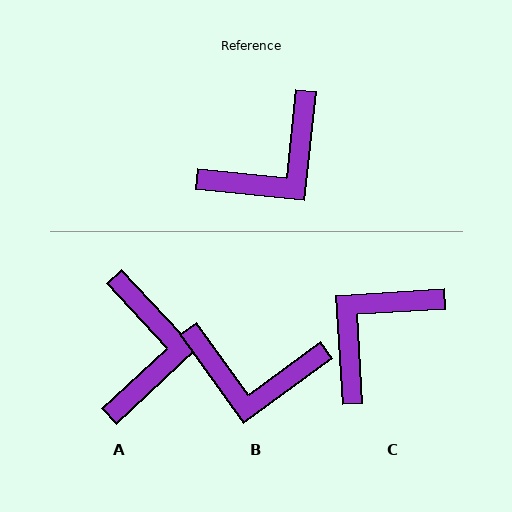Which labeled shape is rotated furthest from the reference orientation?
C, about 170 degrees away.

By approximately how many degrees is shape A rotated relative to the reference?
Approximately 49 degrees counter-clockwise.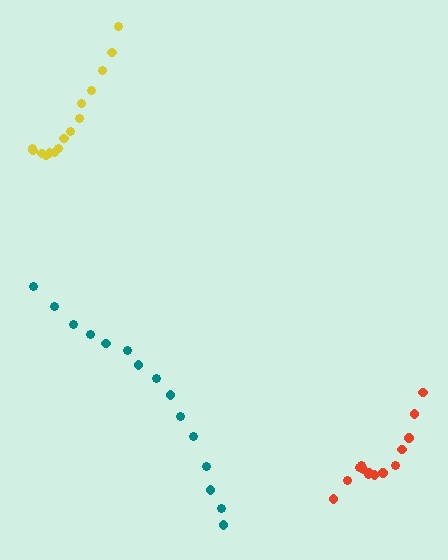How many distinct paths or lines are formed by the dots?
There are 3 distinct paths.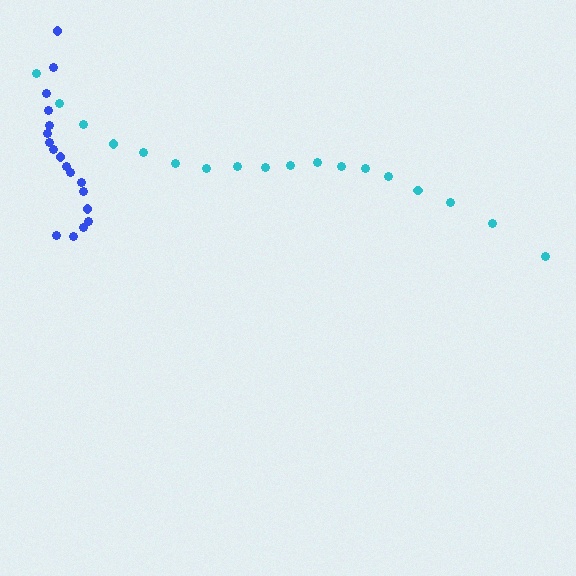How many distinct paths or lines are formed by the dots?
There are 2 distinct paths.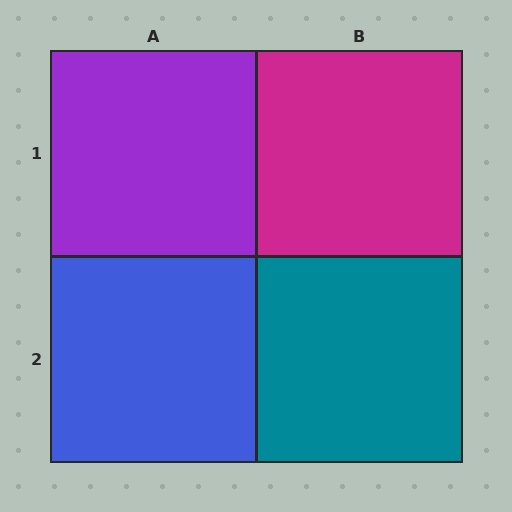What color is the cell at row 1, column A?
Purple.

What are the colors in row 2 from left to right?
Blue, teal.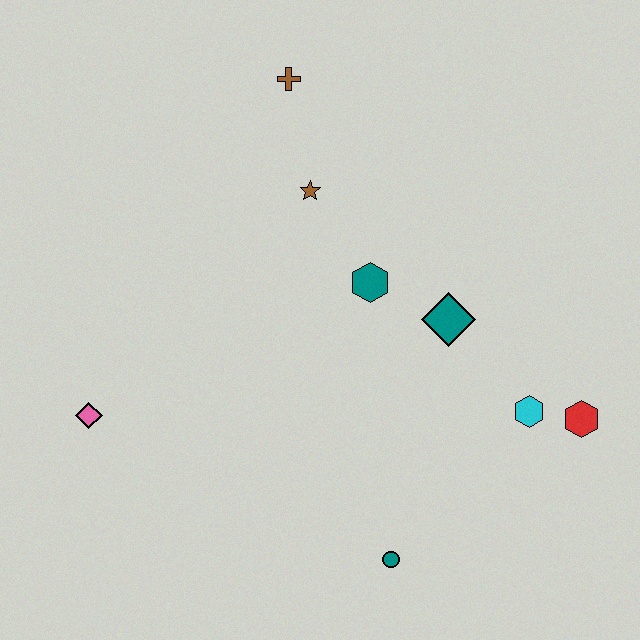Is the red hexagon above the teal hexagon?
No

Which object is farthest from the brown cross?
The teal circle is farthest from the brown cross.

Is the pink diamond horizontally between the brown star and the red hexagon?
No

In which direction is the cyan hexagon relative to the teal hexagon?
The cyan hexagon is to the right of the teal hexagon.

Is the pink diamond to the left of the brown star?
Yes